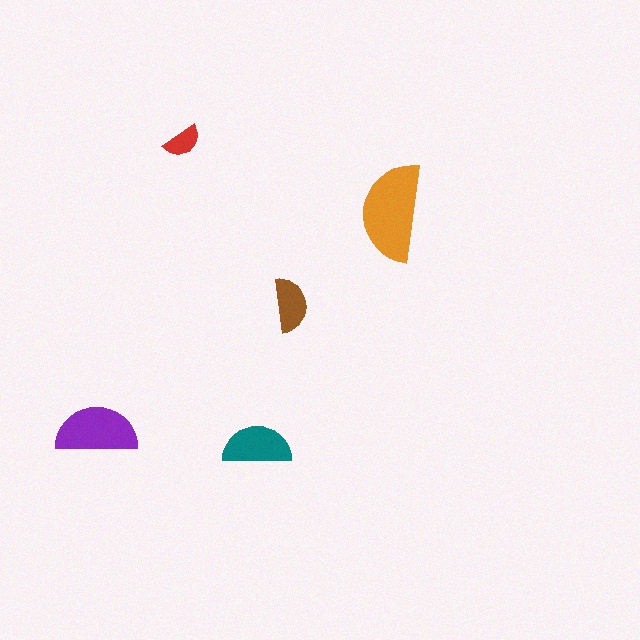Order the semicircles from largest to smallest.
the orange one, the purple one, the teal one, the brown one, the red one.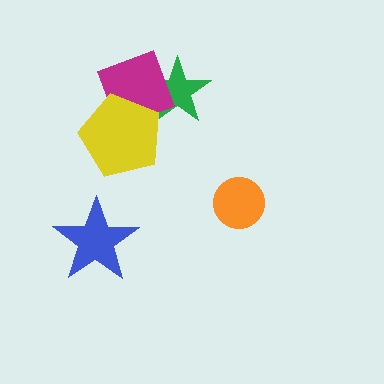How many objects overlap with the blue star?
0 objects overlap with the blue star.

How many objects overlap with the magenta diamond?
2 objects overlap with the magenta diamond.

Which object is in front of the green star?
The magenta diamond is in front of the green star.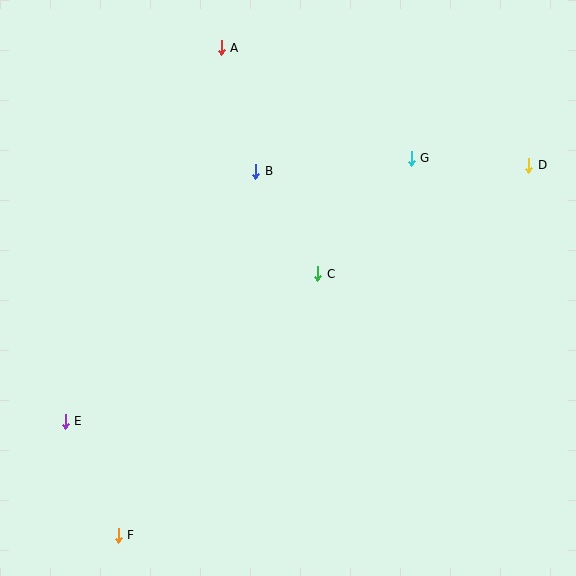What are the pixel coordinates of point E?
Point E is at (65, 421).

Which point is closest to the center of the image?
Point C at (318, 274) is closest to the center.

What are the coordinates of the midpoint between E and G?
The midpoint between E and G is at (238, 290).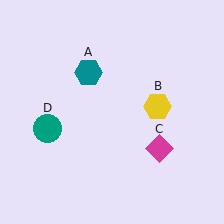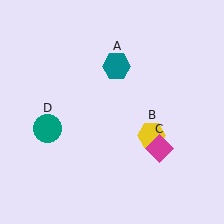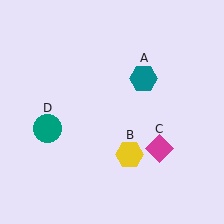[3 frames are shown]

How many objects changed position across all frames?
2 objects changed position: teal hexagon (object A), yellow hexagon (object B).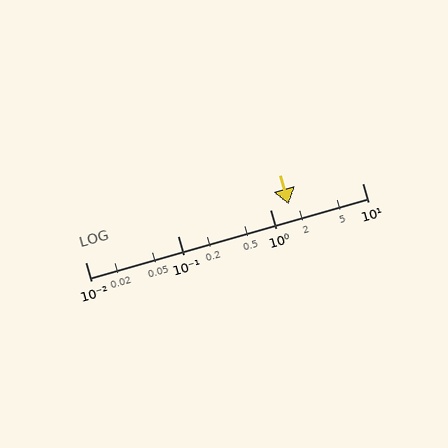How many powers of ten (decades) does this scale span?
The scale spans 3 decades, from 0.01 to 10.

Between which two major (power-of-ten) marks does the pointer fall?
The pointer is between 1 and 10.